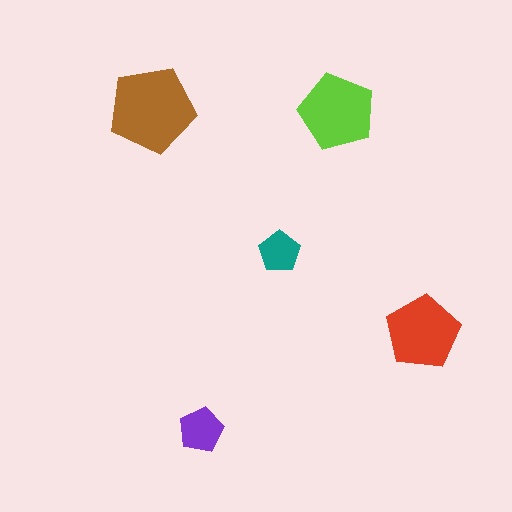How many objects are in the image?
There are 5 objects in the image.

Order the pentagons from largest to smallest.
the brown one, the lime one, the red one, the purple one, the teal one.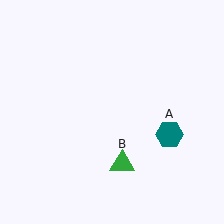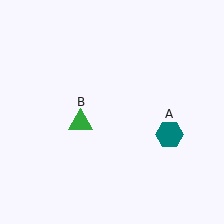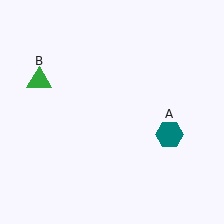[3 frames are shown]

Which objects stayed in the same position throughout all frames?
Teal hexagon (object A) remained stationary.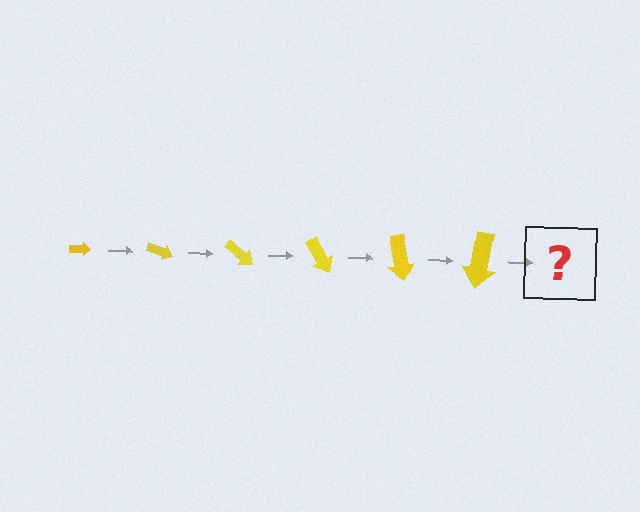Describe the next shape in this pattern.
It should be an arrow, larger than the previous one and rotated 120 degrees from the start.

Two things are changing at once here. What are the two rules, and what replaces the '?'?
The two rules are that the arrow grows larger each step and it rotates 20 degrees each step. The '?' should be an arrow, larger than the previous one and rotated 120 degrees from the start.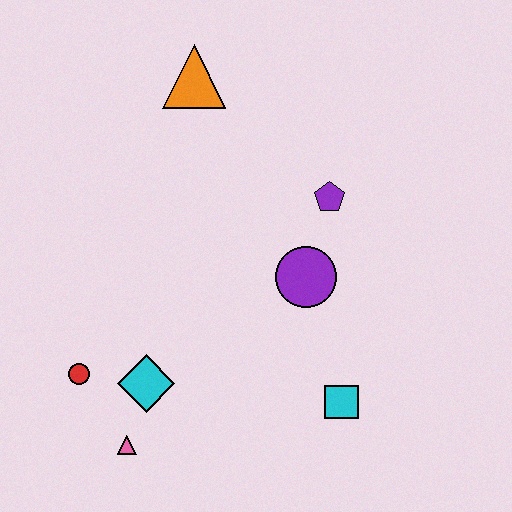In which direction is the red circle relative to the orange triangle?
The red circle is below the orange triangle.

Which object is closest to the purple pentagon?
The purple circle is closest to the purple pentagon.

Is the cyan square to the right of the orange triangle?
Yes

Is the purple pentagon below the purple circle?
No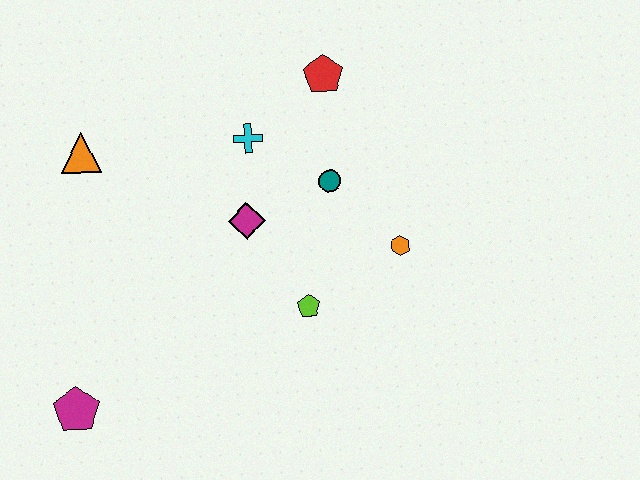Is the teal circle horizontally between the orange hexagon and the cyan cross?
Yes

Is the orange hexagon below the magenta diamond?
Yes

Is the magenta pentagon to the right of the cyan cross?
No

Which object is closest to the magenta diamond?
The cyan cross is closest to the magenta diamond.